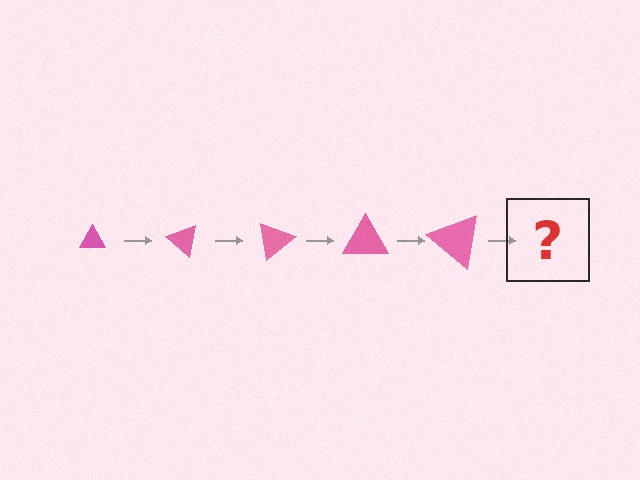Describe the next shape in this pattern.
It should be a triangle, larger than the previous one and rotated 200 degrees from the start.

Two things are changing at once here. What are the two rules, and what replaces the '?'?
The two rules are that the triangle grows larger each step and it rotates 40 degrees each step. The '?' should be a triangle, larger than the previous one and rotated 200 degrees from the start.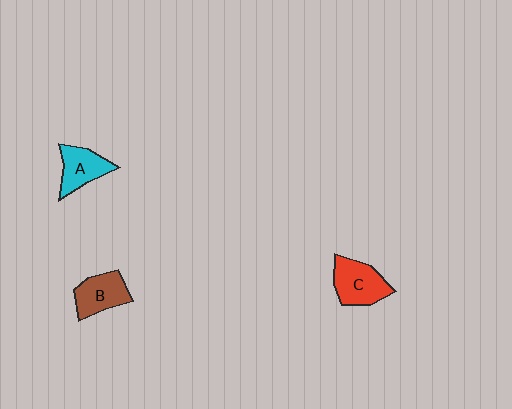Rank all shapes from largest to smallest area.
From largest to smallest: C (red), B (brown), A (cyan).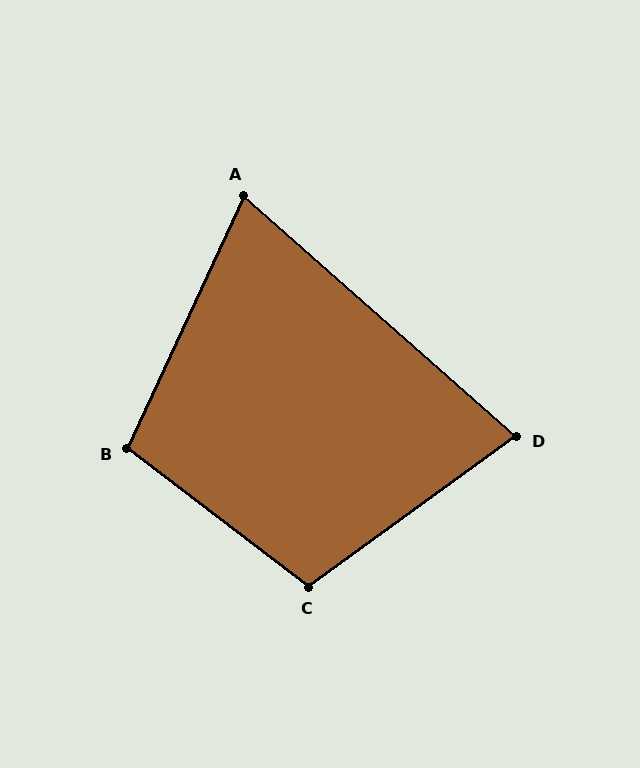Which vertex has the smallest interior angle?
A, at approximately 73 degrees.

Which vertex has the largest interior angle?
C, at approximately 107 degrees.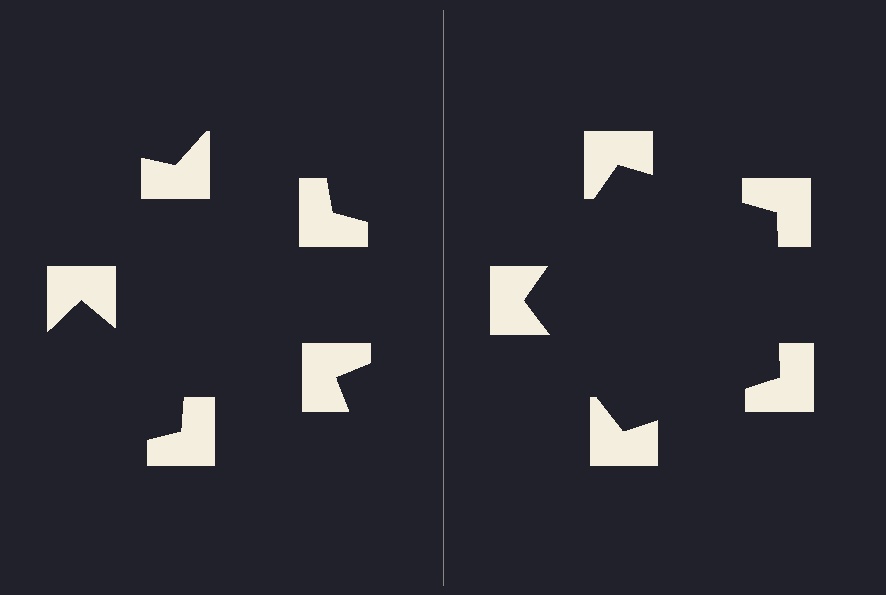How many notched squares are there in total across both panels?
10 — 5 on each side.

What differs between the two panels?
The notched squares are positioned identically on both sides; only the wedge orientations differ. On the right they align to a pentagon; on the left they are misaligned.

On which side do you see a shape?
An illusory pentagon appears on the right side. On the left side the wedge cuts are rotated, so no coherent shape forms.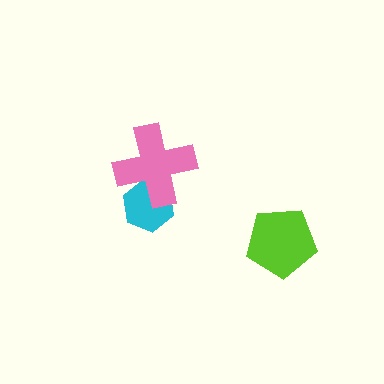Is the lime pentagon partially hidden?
No, no other shape covers it.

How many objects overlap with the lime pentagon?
0 objects overlap with the lime pentagon.